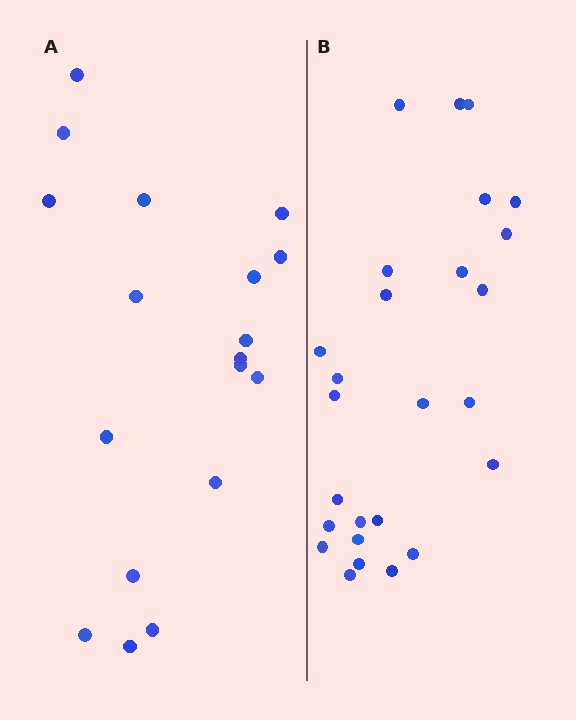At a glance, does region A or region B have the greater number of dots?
Region B (the right region) has more dots.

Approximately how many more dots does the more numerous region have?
Region B has roughly 8 or so more dots than region A.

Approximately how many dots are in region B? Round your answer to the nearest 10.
About 30 dots. (The exact count is 26, which rounds to 30.)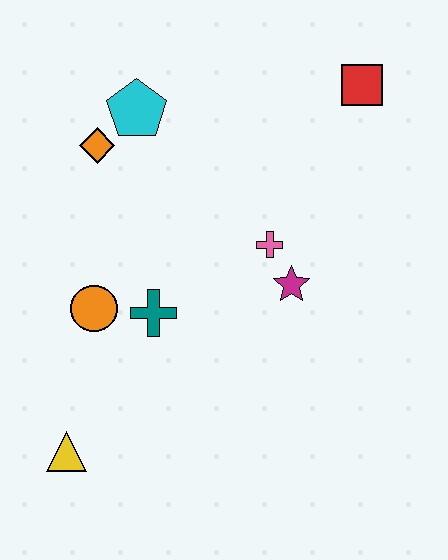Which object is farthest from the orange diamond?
The yellow triangle is farthest from the orange diamond.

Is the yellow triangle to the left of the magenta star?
Yes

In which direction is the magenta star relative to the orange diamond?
The magenta star is to the right of the orange diamond.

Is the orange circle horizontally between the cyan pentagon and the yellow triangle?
Yes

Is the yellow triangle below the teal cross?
Yes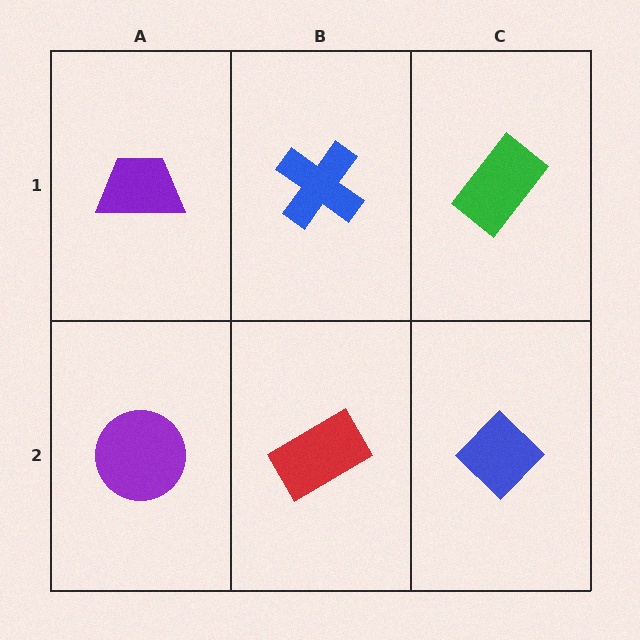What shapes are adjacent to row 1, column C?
A blue diamond (row 2, column C), a blue cross (row 1, column B).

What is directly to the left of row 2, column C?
A red rectangle.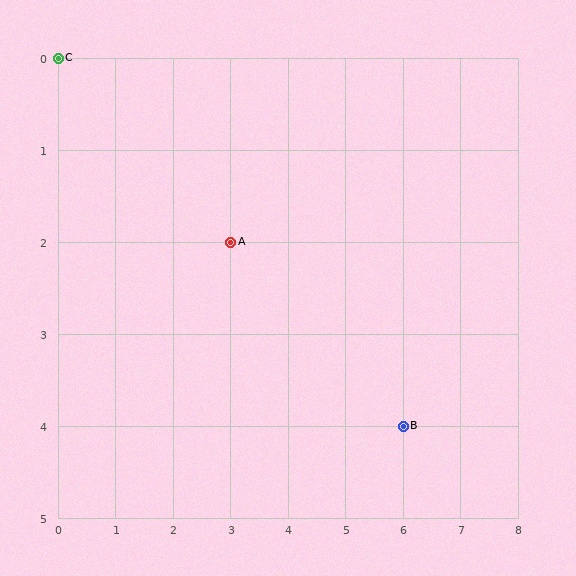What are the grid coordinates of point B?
Point B is at grid coordinates (6, 4).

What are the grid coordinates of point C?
Point C is at grid coordinates (0, 0).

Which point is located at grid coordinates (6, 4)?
Point B is at (6, 4).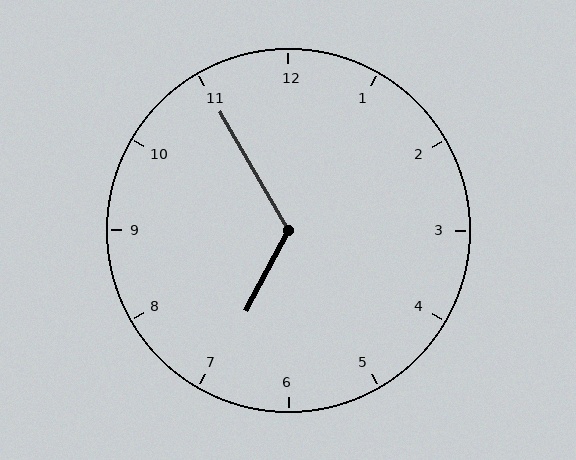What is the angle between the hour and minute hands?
Approximately 122 degrees.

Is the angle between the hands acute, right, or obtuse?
It is obtuse.